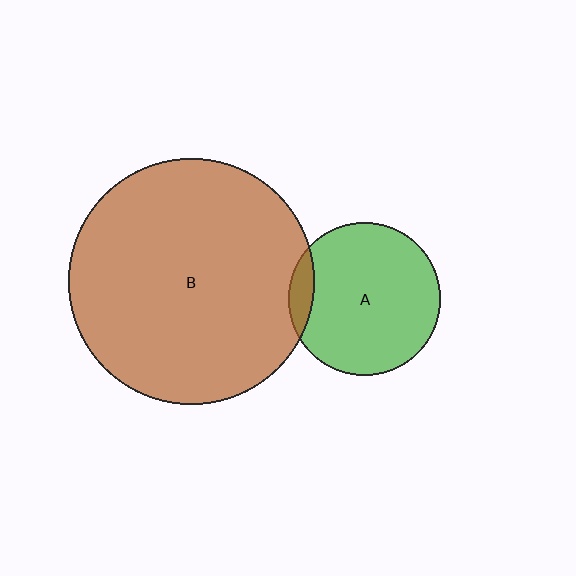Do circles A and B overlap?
Yes.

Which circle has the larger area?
Circle B (brown).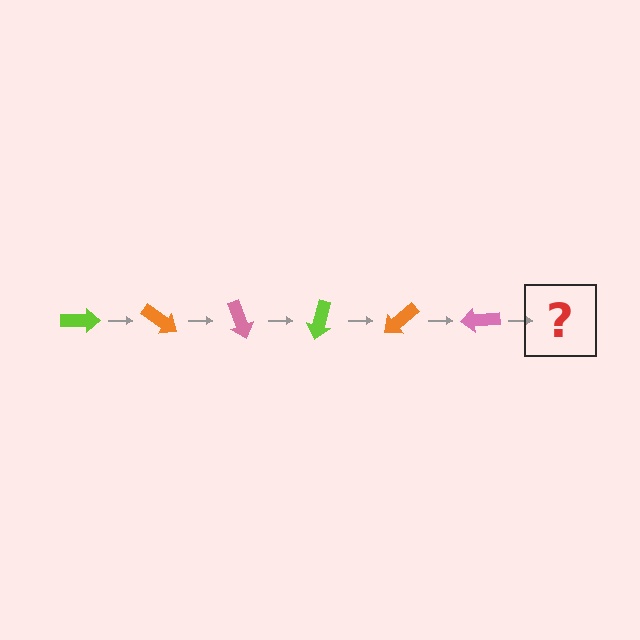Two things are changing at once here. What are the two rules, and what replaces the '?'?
The two rules are that it rotates 35 degrees each step and the color cycles through lime, orange, and pink. The '?' should be a lime arrow, rotated 210 degrees from the start.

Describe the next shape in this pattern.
It should be a lime arrow, rotated 210 degrees from the start.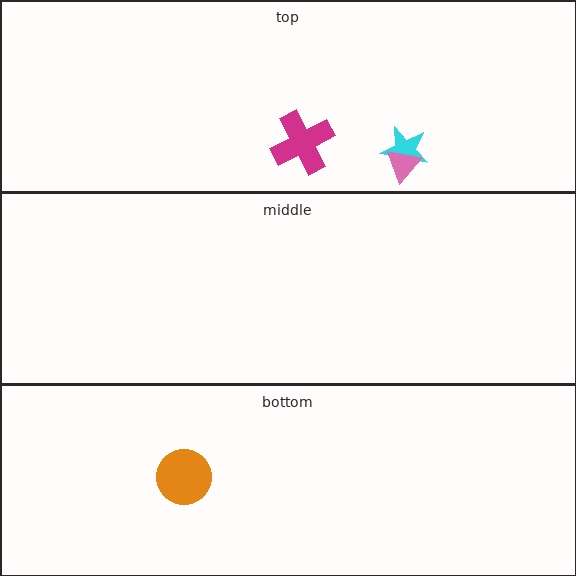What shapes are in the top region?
The cyan star, the magenta cross, the pink triangle.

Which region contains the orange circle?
The bottom region.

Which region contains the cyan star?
The top region.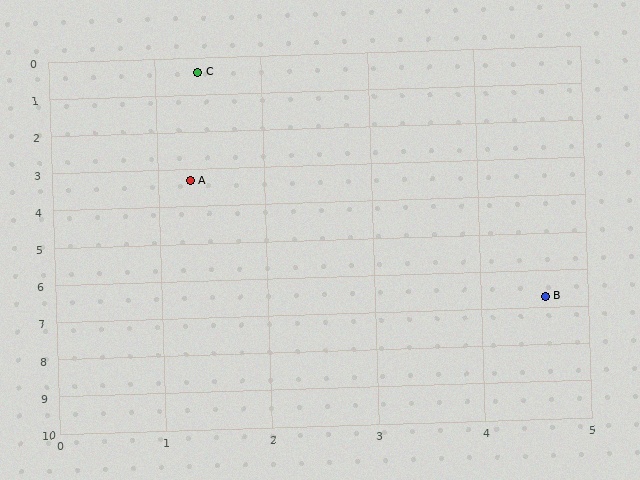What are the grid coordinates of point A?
Point A is at approximately (1.3, 3.3).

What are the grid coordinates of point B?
Point B is at approximately (4.6, 6.7).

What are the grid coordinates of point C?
Point C is at approximately (1.4, 0.4).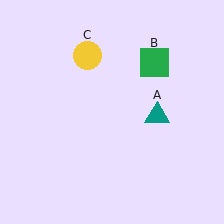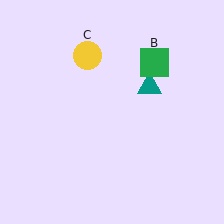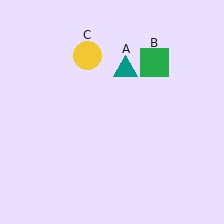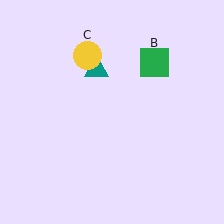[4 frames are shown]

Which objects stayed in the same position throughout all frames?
Green square (object B) and yellow circle (object C) remained stationary.